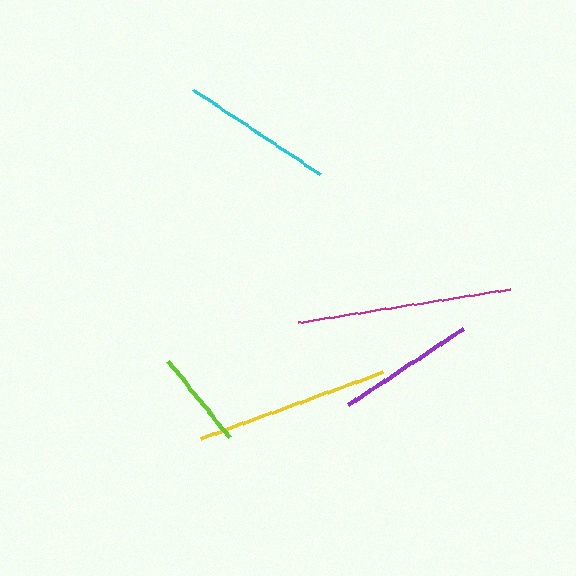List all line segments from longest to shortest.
From longest to shortest: magenta, yellow, cyan, purple, lime.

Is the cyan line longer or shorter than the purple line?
The cyan line is longer than the purple line.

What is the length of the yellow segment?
The yellow segment is approximately 194 pixels long.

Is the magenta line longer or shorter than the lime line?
The magenta line is longer than the lime line.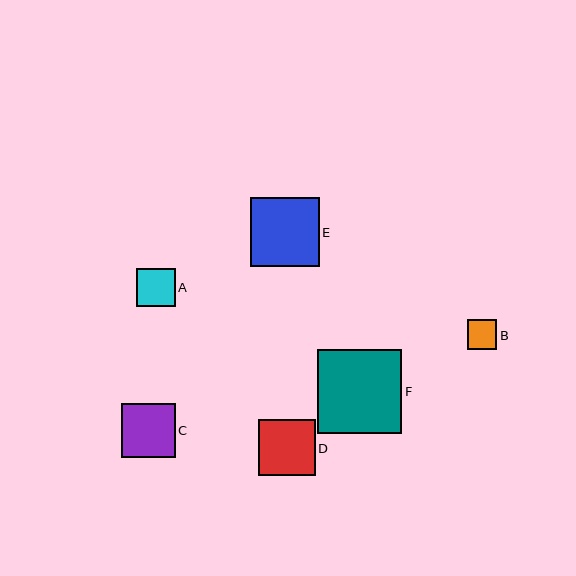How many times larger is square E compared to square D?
Square E is approximately 1.2 times the size of square D.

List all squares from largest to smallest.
From largest to smallest: F, E, D, C, A, B.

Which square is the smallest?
Square B is the smallest with a size of approximately 29 pixels.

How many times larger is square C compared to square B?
Square C is approximately 1.8 times the size of square B.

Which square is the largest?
Square F is the largest with a size of approximately 84 pixels.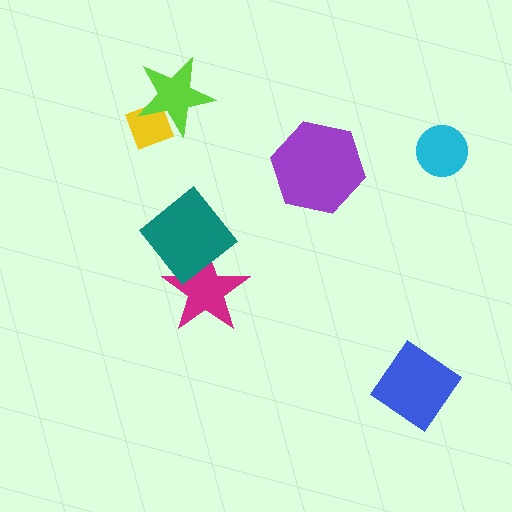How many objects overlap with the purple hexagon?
0 objects overlap with the purple hexagon.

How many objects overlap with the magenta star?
1 object overlaps with the magenta star.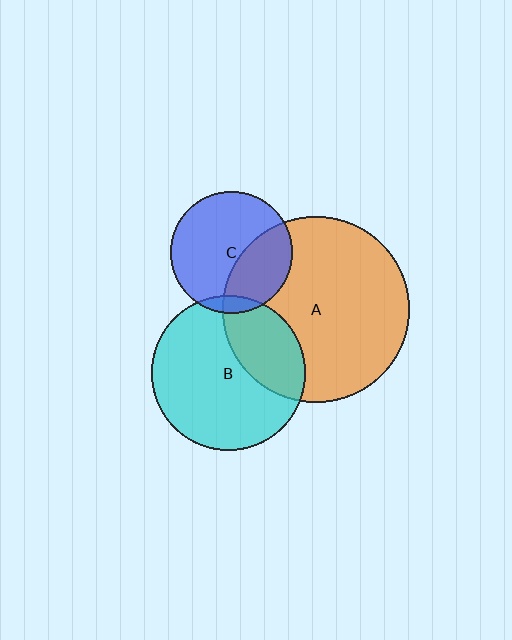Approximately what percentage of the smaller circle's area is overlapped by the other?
Approximately 5%.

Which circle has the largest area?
Circle A (orange).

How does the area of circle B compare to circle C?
Approximately 1.6 times.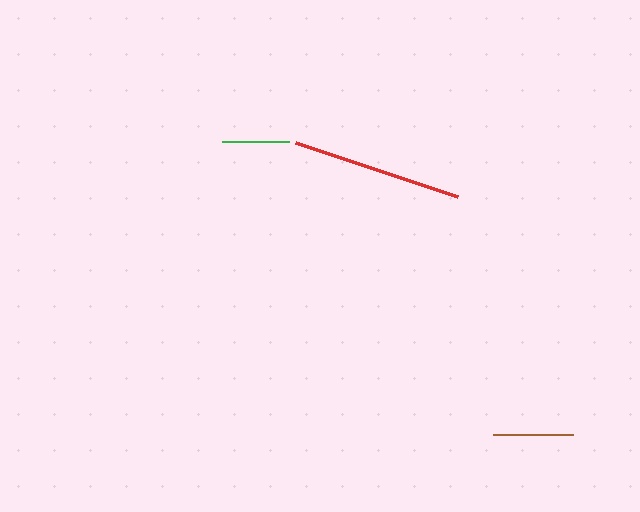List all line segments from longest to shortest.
From longest to shortest: red, brown, green.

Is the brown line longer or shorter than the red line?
The red line is longer than the brown line.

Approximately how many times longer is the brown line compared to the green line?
The brown line is approximately 1.2 times the length of the green line.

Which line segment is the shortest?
The green line is the shortest at approximately 67 pixels.